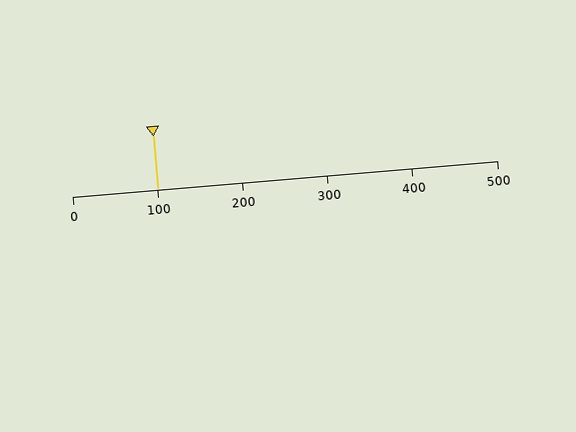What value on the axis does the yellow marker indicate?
The marker indicates approximately 100.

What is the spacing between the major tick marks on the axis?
The major ticks are spaced 100 apart.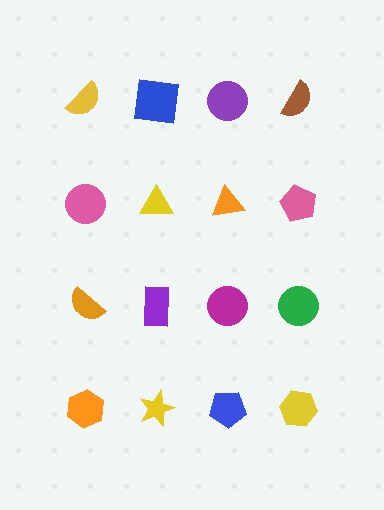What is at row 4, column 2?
A yellow star.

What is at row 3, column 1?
An orange semicircle.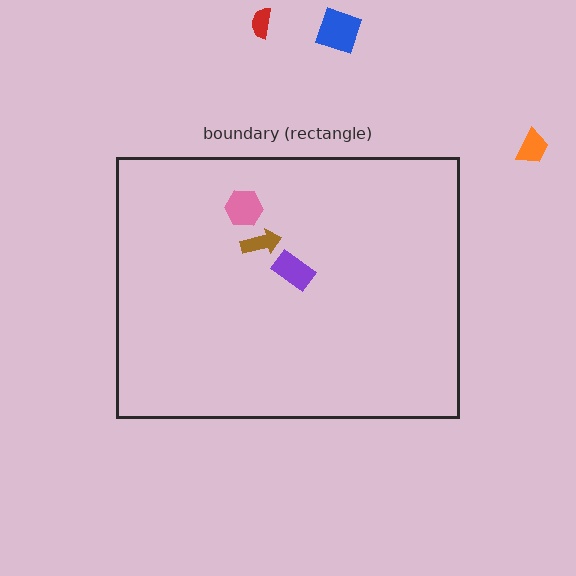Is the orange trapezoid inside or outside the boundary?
Outside.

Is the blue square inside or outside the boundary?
Outside.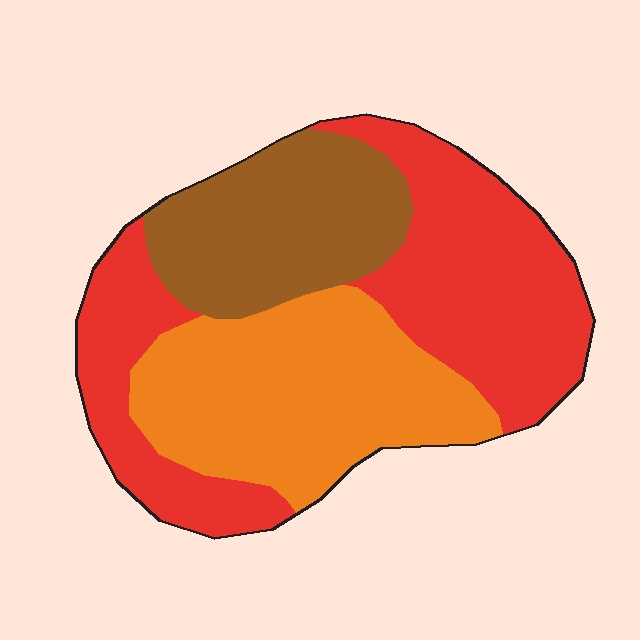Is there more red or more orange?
Red.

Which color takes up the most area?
Red, at roughly 45%.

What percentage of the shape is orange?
Orange covers roughly 35% of the shape.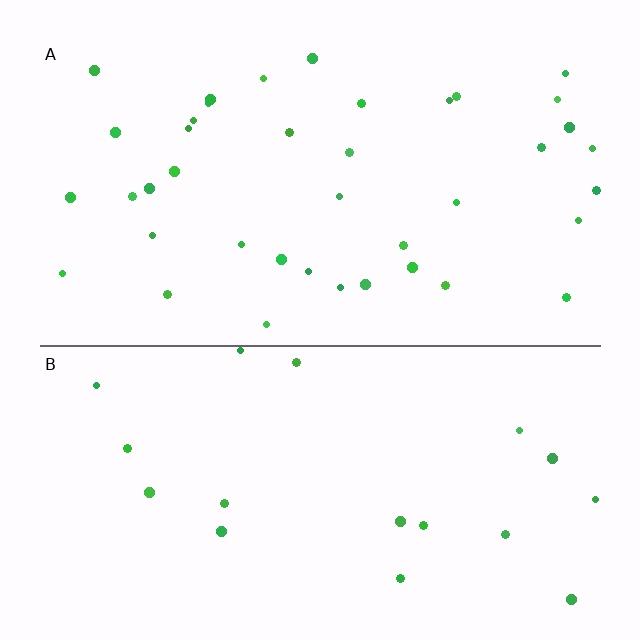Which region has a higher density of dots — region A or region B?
A (the top).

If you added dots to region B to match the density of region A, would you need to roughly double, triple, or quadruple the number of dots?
Approximately double.